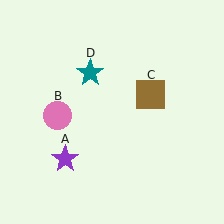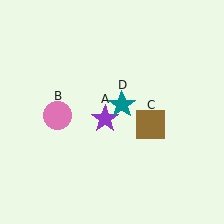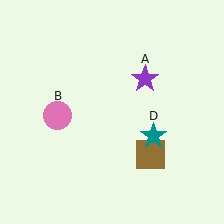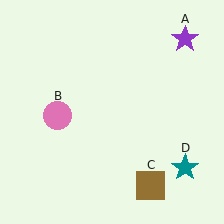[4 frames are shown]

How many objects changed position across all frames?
3 objects changed position: purple star (object A), brown square (object C), teal star (object D).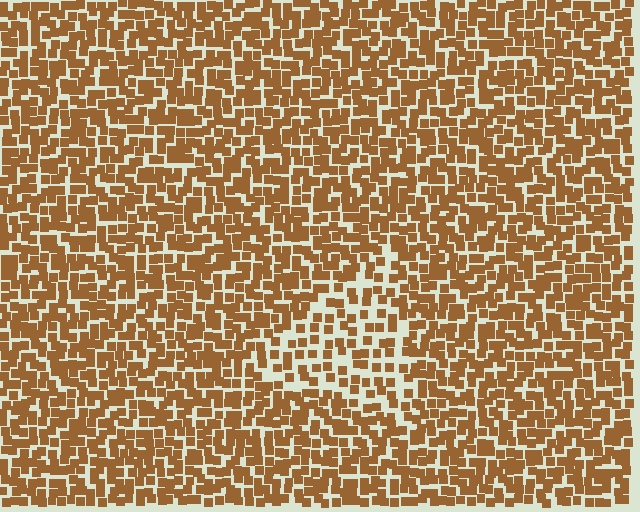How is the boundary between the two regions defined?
The boundary is defined by a change in element density (approximately 1.8x ratio). All elements are the same color, size, and shape.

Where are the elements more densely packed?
The elements are more densely packed outside the triangle boundary.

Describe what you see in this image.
The image contains small brown elements arranged at two different densities. A triangle-shaped region is visible where the elements are less densely packed than the surrounding area.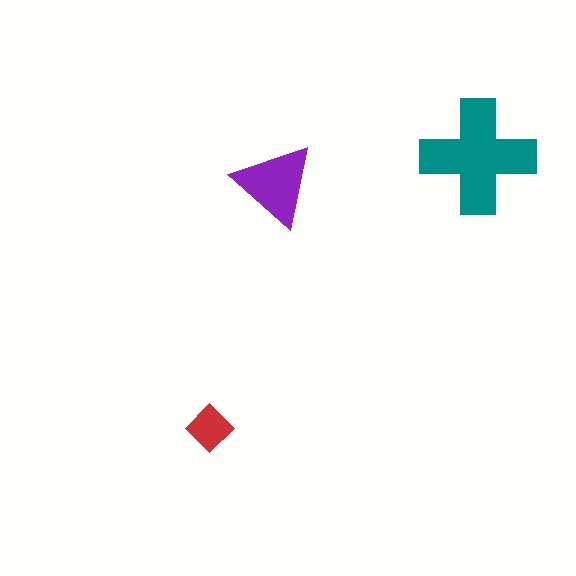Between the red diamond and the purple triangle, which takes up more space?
The purple triangle.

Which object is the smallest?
The red diamond.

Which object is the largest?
The teal cross.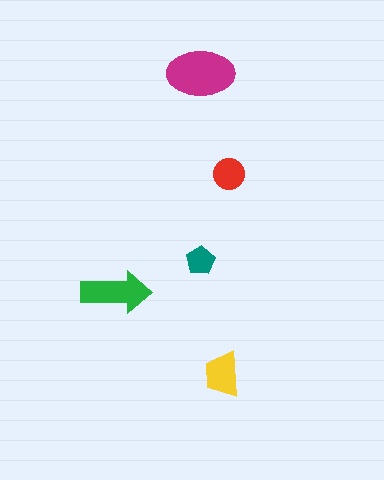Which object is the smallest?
The teal pentagon.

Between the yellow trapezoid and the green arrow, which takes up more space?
The green arrow.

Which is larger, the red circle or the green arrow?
The green arrow.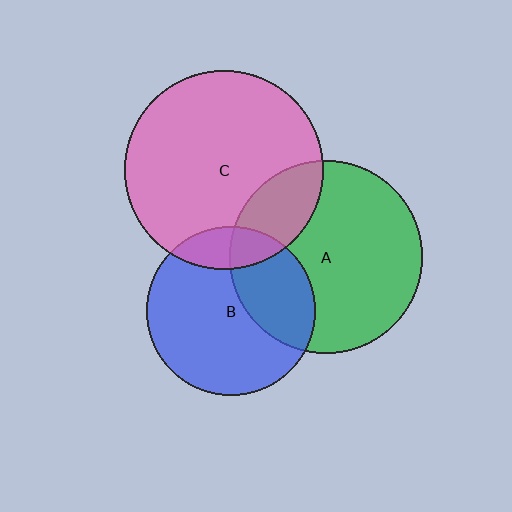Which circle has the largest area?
Circle C (pink).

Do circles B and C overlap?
Yes.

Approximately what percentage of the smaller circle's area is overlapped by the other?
Approximately 15%.